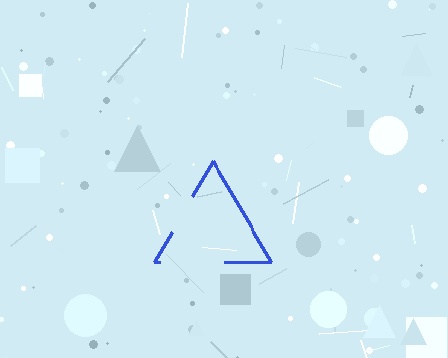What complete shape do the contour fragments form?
The contour fragments form a triangle.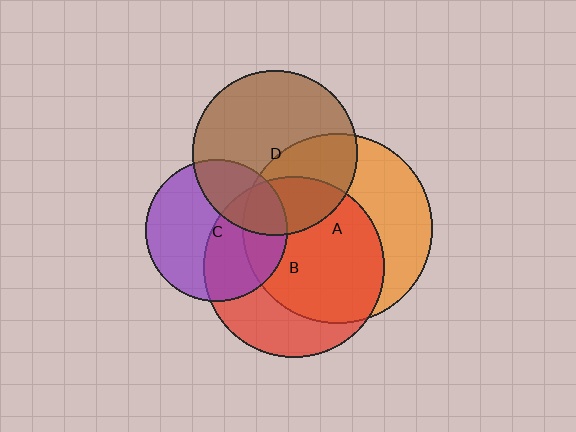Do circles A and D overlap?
Yes.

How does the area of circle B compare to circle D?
Approximately 1.2 times.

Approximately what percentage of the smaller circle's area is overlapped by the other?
Approximately 40%.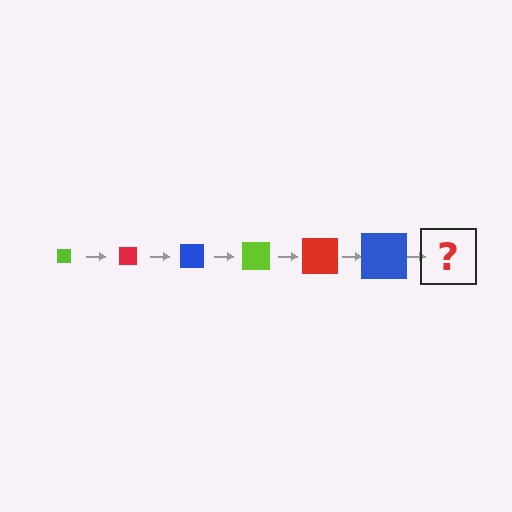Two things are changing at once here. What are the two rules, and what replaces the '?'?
The two rules are that the square grows larger each step and the color cycles through lime, red, and blue. The '?' should be a lime square, larger than the previous one.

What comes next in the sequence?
The next element should be a lime square, larger than the previous one.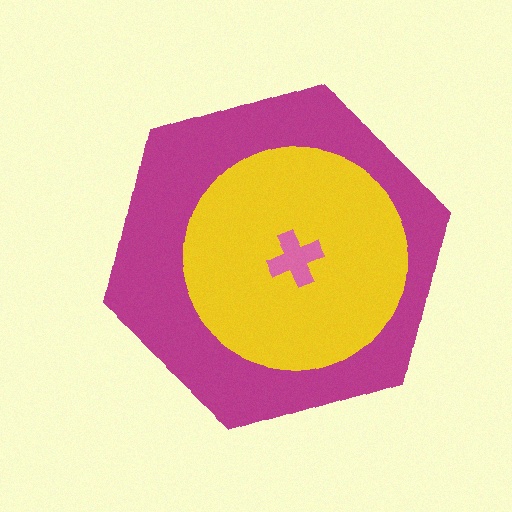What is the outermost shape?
The magenta hexagon.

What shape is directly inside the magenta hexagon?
The yellow circle.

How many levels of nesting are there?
3.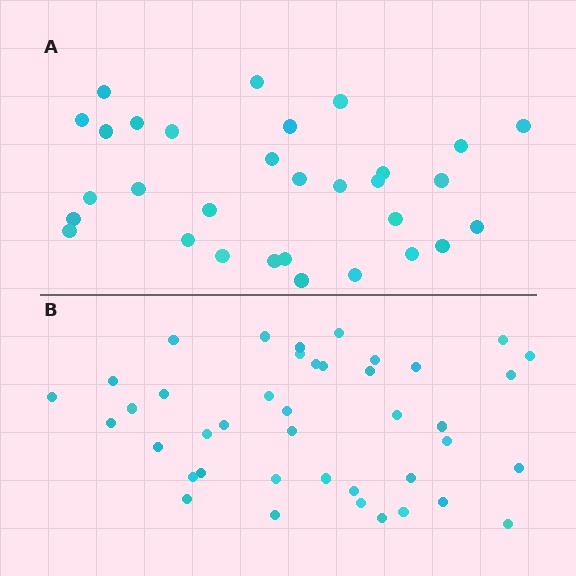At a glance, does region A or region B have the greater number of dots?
Region B (the bottom region) has more dots.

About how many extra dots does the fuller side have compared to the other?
Region B has roughly 10 or so more dots than region A.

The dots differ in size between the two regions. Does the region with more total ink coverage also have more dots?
No. Region A has more total ink coverage because its dots are larger, but region B actually contains more individual dots. Total area can be misleading — the number of items is what matters here.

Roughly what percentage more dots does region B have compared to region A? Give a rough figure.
About 30% more.